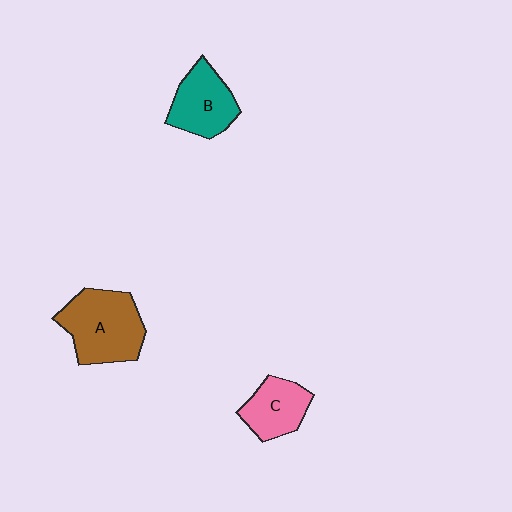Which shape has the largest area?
Shape A (brown).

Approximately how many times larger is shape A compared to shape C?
Approximately 1.6 times.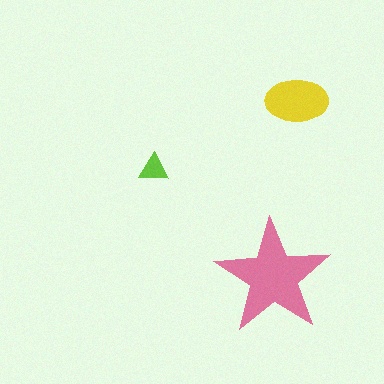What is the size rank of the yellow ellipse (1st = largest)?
2nd.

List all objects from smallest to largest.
The lime triangle, the yellow ellipse, the pink star.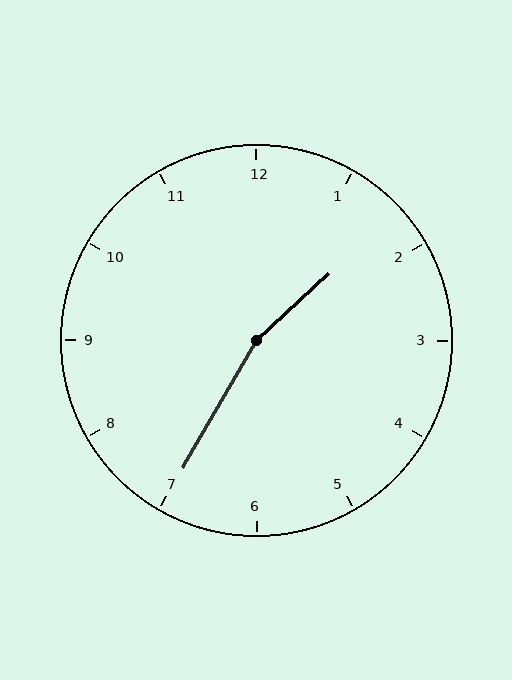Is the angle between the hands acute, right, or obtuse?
It is obtuse.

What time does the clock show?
1:35.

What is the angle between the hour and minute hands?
Approximately 162 degrees.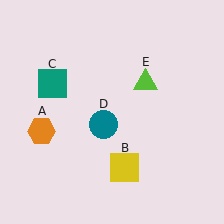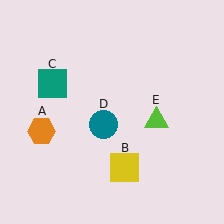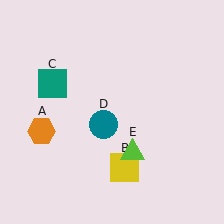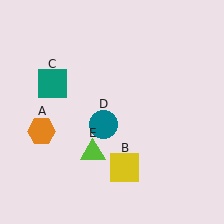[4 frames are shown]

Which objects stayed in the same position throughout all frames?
Orange hexagon (object A) and yellow square (object B) and teal square (object C) and teal circle (object D) remained stationary.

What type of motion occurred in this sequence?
The lime triangle (object E) rotated clockwise around the center of the scene.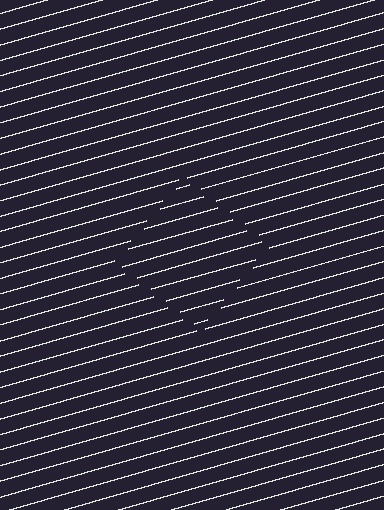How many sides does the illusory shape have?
4 sides — the line-ends trace a square.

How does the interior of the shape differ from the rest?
The interior of the shape contains the same grating, shifted by half a period — the contour is defined by the phase discontinuity where line-ends from the inner and outer gratings abut.